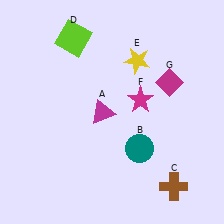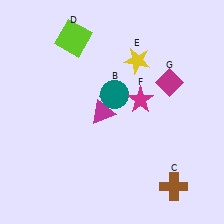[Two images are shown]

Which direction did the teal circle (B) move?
The teal circle (B) moved up.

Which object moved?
The teal circle (B) moved up.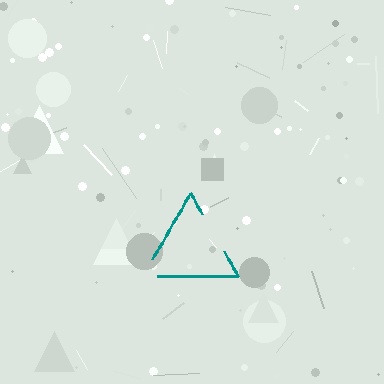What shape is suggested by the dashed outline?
The dashed outline suggests a triangle.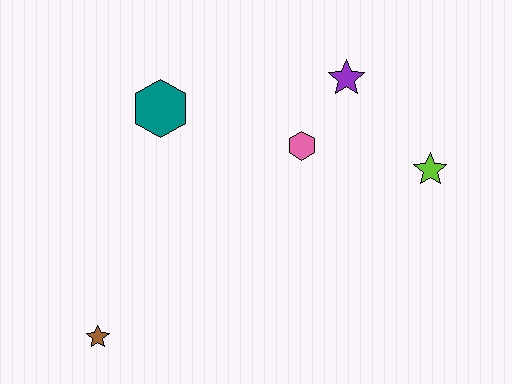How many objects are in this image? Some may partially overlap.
There are 5 objects.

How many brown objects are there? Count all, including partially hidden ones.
There is 1 brown object.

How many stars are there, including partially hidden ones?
There are 3 stars.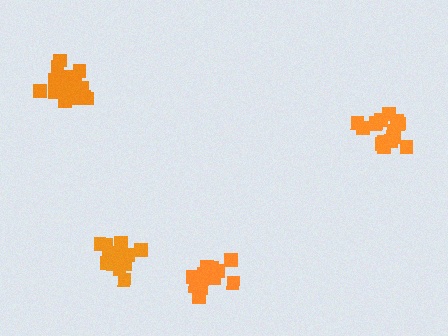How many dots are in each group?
Group 1: 14 dots, Group 2: 13 dots, Group 3: 15 dots, Group 4: 17 dots (59 total).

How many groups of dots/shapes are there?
There are 4 groups.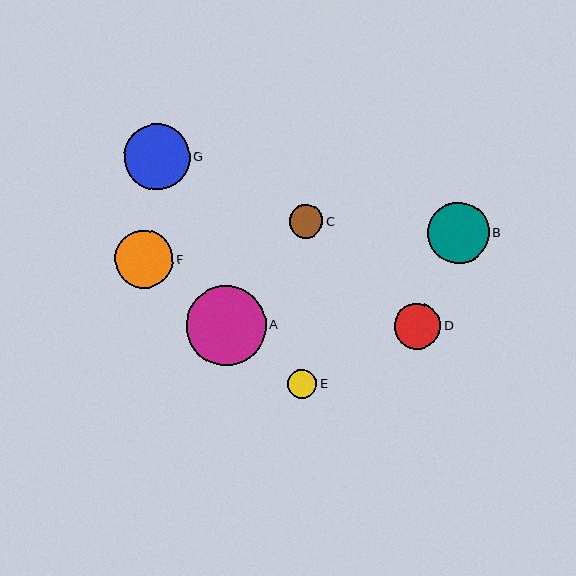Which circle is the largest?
Circle A is the largest with a size of approximately 80 pixels.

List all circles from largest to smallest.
From largest to smallest: A, G, B, F, D, C, E.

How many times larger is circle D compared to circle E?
Circle D is approximately 1.6 times the size of circle E.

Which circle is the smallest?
Circle E is the smallest with a size of approximately 29 pixels.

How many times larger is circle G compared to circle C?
Circle G is approximately 2.0 times the size of circle C.